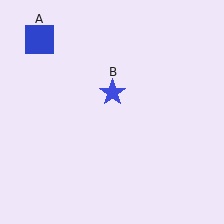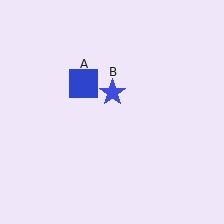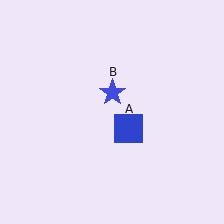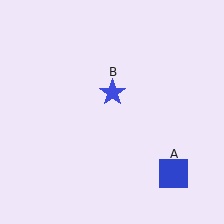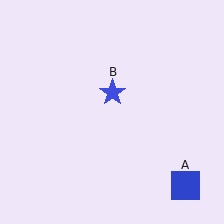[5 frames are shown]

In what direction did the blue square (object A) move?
The blue square (object A) moved down and to the right.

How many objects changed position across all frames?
1 object changed position: blue square (object A).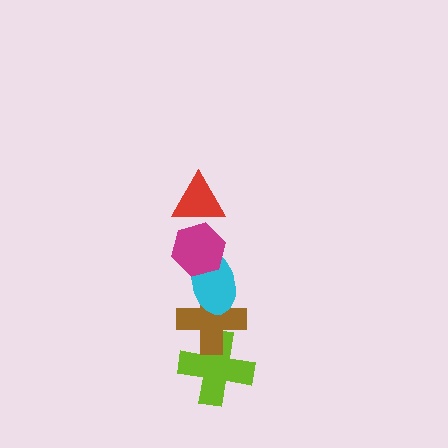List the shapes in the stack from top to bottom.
From top to bottom: the red triangle, the magenta hexagon, the cyan ellipse, the brown cross, the lime cross.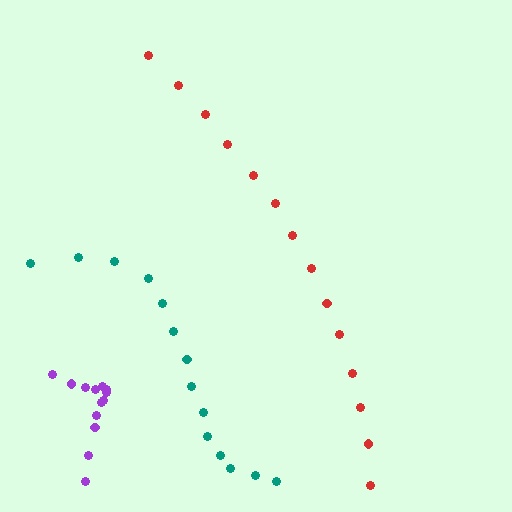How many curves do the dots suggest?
There are 3 distinct paths.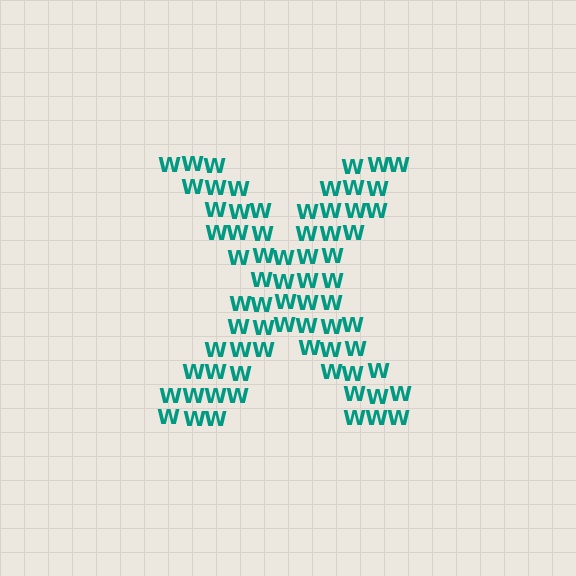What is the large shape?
The large shape is the letter X.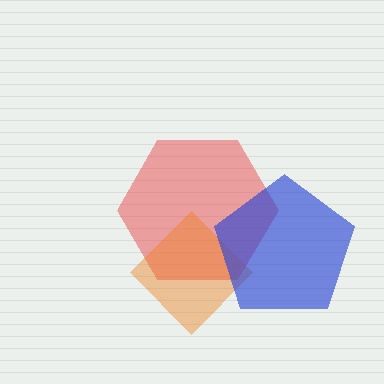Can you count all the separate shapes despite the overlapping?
Yes, there are 3 separate shapes.